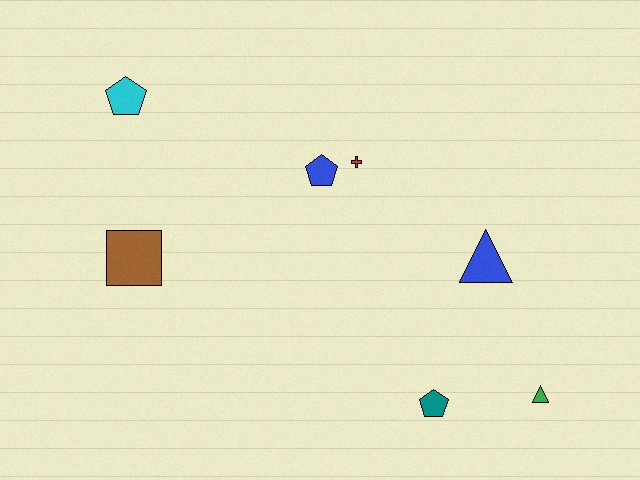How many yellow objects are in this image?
There are no yellow objects.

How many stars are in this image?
There are no stars.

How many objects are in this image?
There are 7 objects.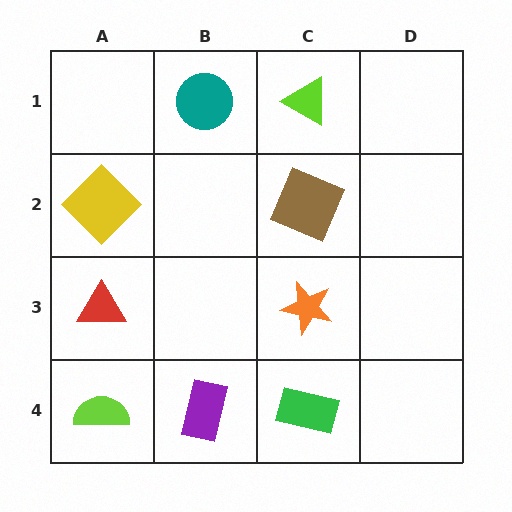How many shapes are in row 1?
2 shapes.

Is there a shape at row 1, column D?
No, that cell is empty.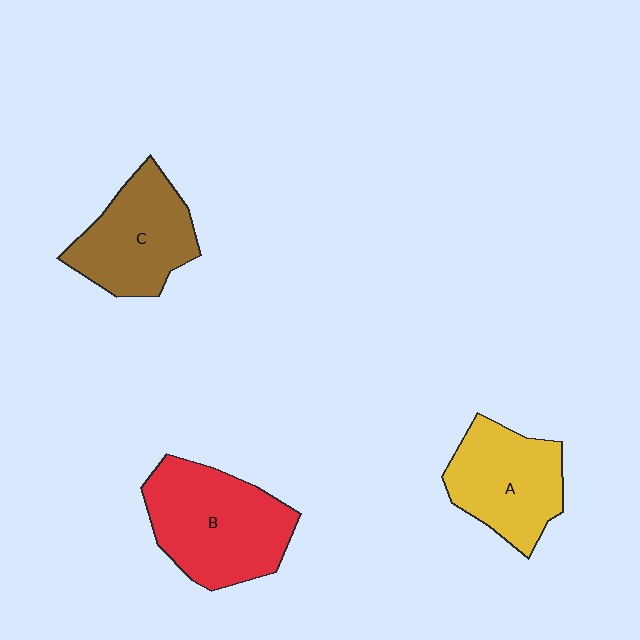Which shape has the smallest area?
Shape A (yellow).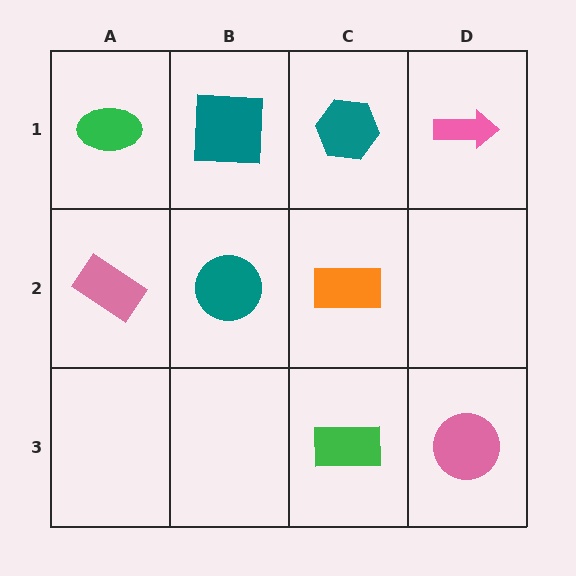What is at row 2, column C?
An orange rectangle.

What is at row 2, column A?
A pink rectangle.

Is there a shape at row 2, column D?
No, that cell is empty.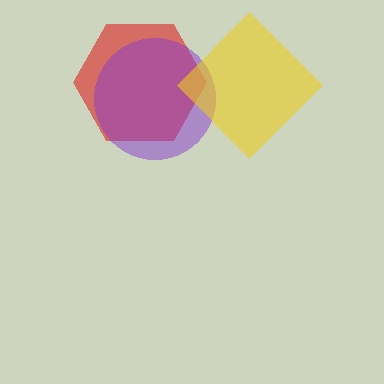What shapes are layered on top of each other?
The layered shapes are: a red hexagon, a purple circle, a yellow diamond.